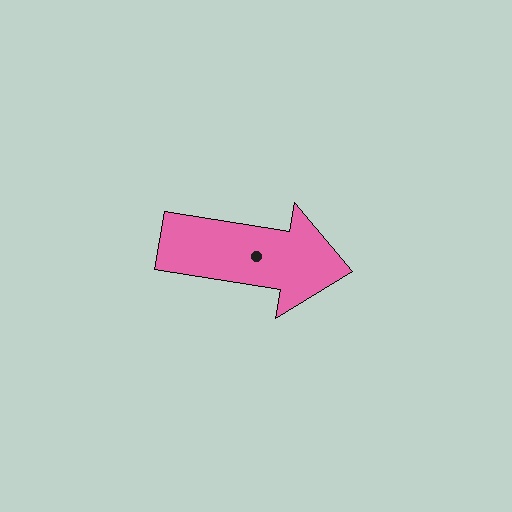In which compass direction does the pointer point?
East.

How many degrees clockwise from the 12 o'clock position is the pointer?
Approximately 99 degrees.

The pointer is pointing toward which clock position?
Roughly 3 o'clock.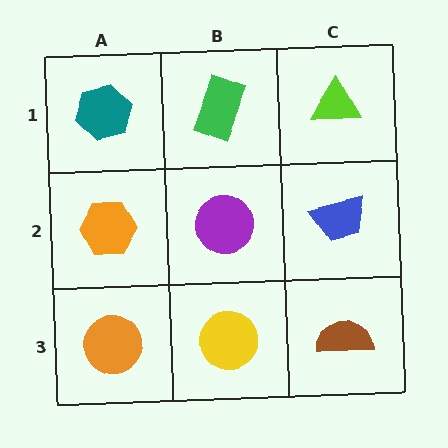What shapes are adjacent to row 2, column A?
A teal hexagon (row 1, column A), an orange circle (row 3, column A), a purple circle (row 2, column B).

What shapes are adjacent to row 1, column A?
An orange hexagon (row 2, column A), a green rectangle (row 1, column B).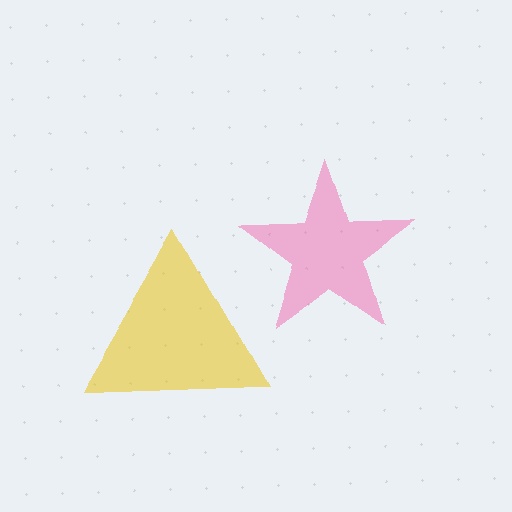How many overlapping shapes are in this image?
There are 2 overlapping shapes in the image.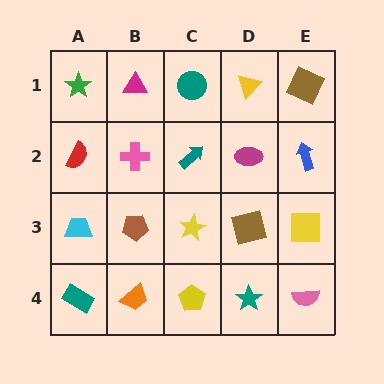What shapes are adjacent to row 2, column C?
A teal circle (row 1, column C), a yellow star (row 3, column C), a pink cross (row 2, column B), a magenta ellipse (row 2, column D).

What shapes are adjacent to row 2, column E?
A brown square (row 1, column E), a yellow square (row 3, column E), a magenta ellipse (row 2, column D).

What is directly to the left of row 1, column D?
A teal circle.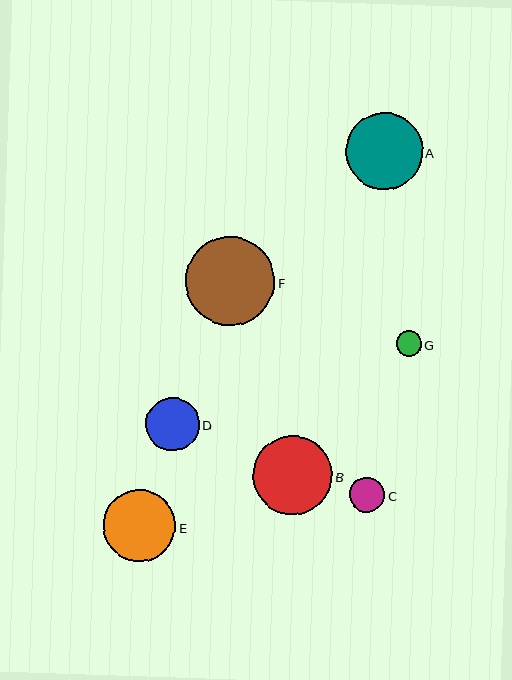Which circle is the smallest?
Circle G is the smallest with a size of approximately 25 pixels.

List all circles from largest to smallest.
From largest to smallest: F, B, A, E, D, C, G.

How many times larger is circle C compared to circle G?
Circle C is approximately 1.4 times the size of circle G.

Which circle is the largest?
Circle F is the largest with a size of approximately 89 pixels.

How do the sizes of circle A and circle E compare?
Circle A and circle E are approximately the same size.